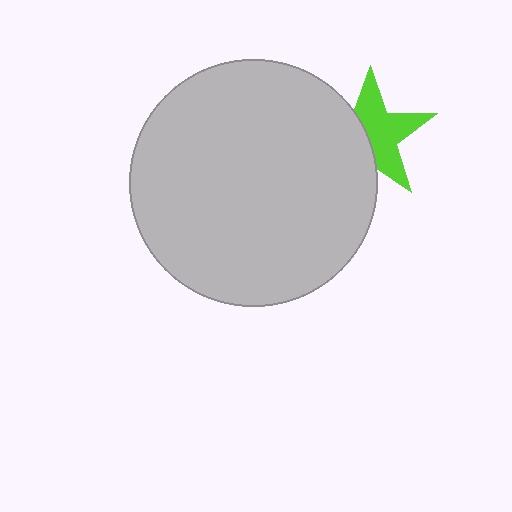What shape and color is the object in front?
The object in front is a light gray circle.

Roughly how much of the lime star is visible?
About half of it is visible (roughly 58%).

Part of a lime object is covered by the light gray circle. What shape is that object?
It is a star.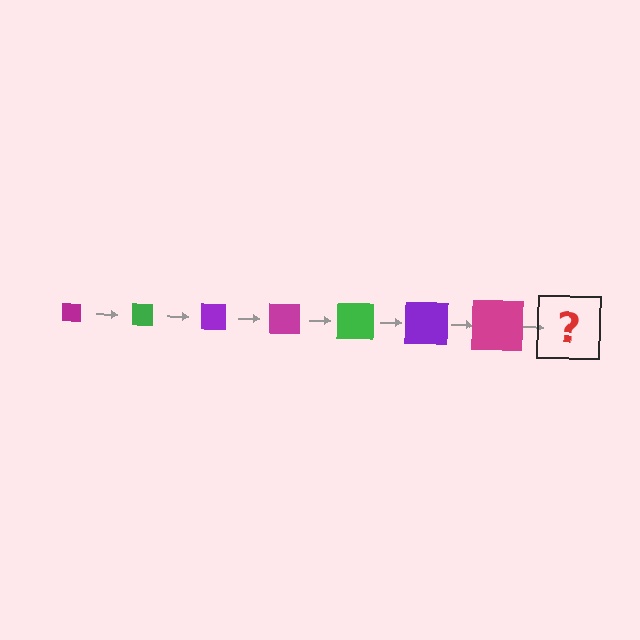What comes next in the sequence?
The next element should be a green square, larger than the previous one.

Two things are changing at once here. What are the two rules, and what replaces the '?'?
The two rules are that the square grows larger each step and the color cycles through magenta, green, and purple. The '?' should be a green square, larger than the previous one.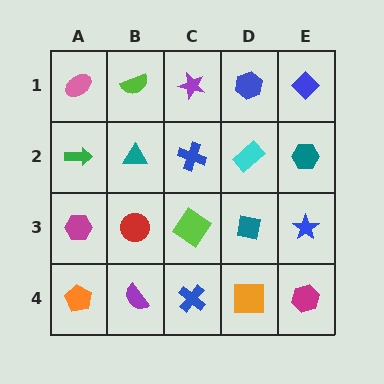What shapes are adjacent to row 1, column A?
A green arrow (row 2, column A), a lime semicircle (row 1, column B).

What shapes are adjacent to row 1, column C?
A blue cross (row 2, column C), a lime semicircle (row 1, column B), a blue hexagon (row 1, column D).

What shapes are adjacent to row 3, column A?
A green arrow (row 2, column A), an orange pentagon (row 4, column A), a red circle (row 3, column B).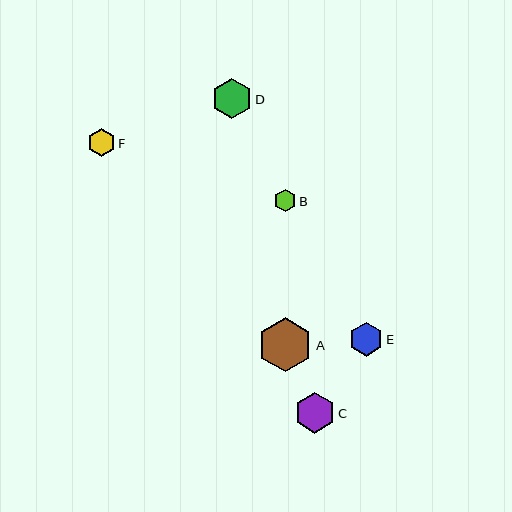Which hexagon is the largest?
Hexagon A is the largest with a size of approximately 54 pixels.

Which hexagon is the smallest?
Hexagon B is the smallest with a size of approximately 22 pixels.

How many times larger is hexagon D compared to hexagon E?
Hexagon D is approximately 1.2 times the size of hexagon E.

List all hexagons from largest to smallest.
From largest to smallest: A, C, D, E, F, B.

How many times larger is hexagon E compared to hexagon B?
Hexagon E is approximately 1.5 times the size of hexagon B.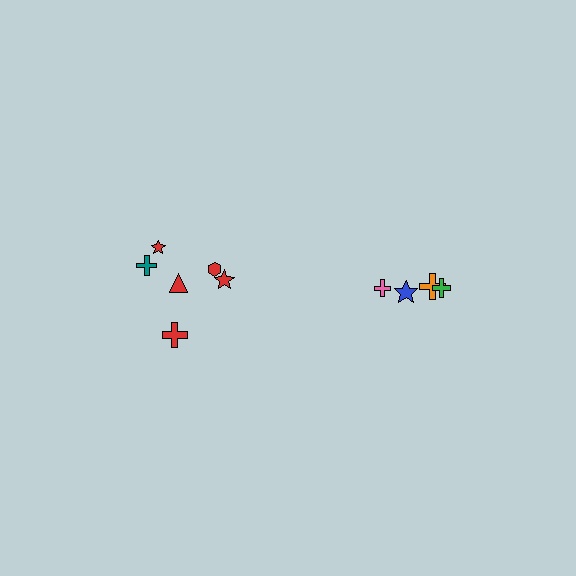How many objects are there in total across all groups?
There are 10 objects.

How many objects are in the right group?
There are 4 objects.